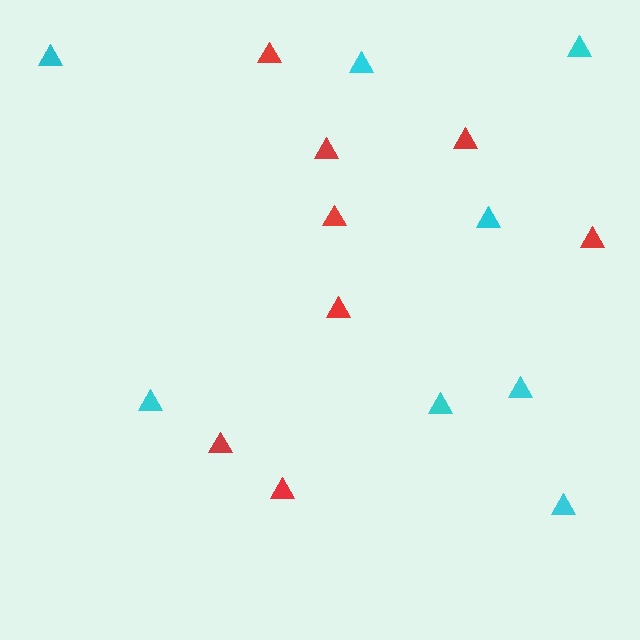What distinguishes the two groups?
There are 2 groups: one group of cyan triangles (8) and one group of red triangles (8).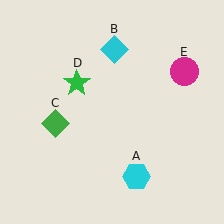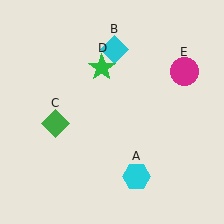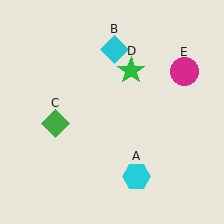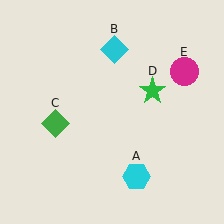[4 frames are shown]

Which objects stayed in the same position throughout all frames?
Cyan hexagon (object A) and cyan diamond (object B) and green diamond (object C) and magenta circle (object E) remained stationary.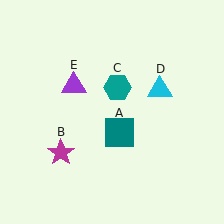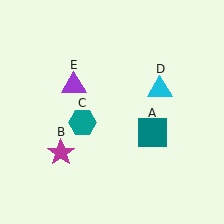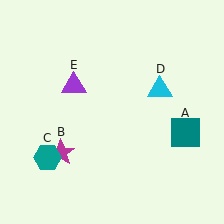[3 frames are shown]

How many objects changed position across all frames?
2 objects changed position: teal square (object A), teal hexagon (object C).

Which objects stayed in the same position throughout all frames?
Magenta star (object B) and cyan triangle (object D) and purple triangle (object E) remained stationary.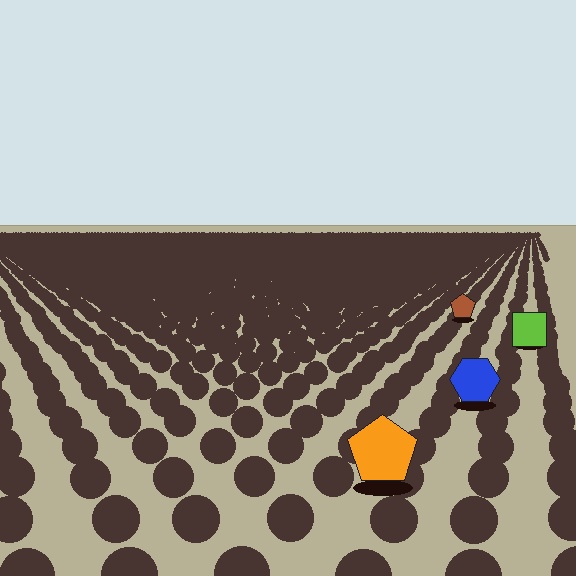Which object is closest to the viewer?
The orange pentagon is closest. The texture marks near it are larger and more spread out.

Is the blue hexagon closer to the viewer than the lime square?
Yes. The blue hexagon is closer — you can tell from the texture gradient: the ground texture is coarser near it.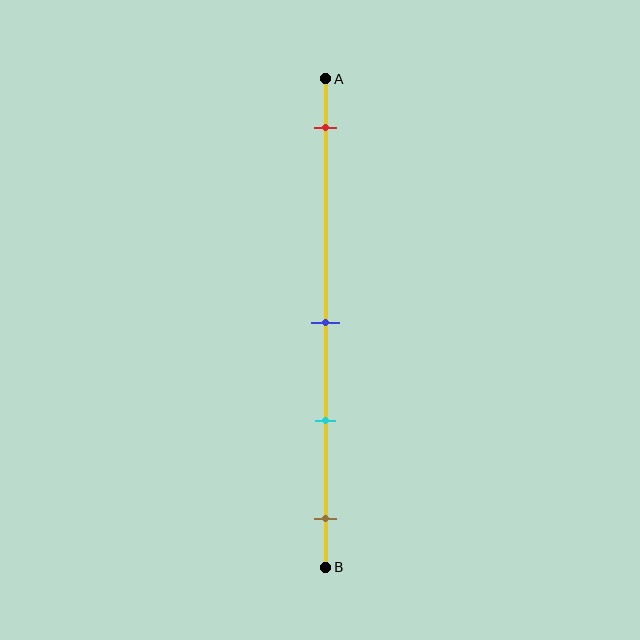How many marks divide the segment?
There are 4 marks dividing the segment.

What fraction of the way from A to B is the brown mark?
The brown mark is approximately 90% (0.9) of the way from A to B.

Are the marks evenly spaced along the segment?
No, the marks are not evenly spaced.